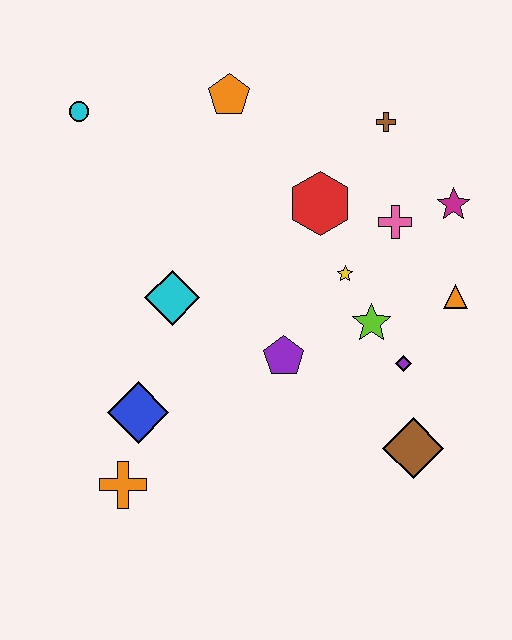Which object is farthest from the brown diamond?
The cyan circle is farthest from the brown diamond.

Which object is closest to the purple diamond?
The lime star is closest to the purple diamond.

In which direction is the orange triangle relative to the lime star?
The orange triangle is to the right of the lime star.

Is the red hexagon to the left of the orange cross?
No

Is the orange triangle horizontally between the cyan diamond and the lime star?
No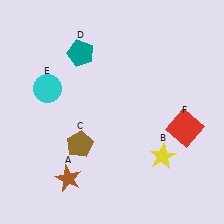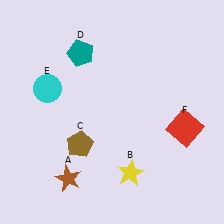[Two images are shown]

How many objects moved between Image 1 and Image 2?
1 object moved between the two images.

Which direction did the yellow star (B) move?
The yellow star (B) moved left.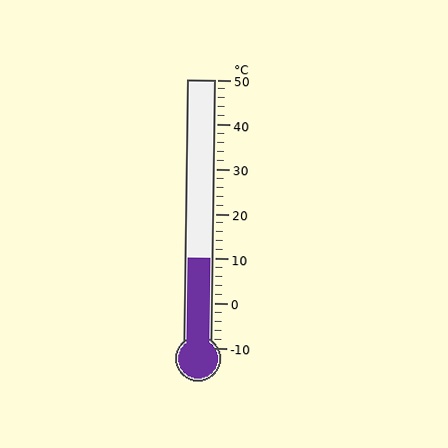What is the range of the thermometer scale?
The thermometer scale ranges from -10°C to 50°C.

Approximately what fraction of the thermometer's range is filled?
The thermometer is filled to approximately 35% of its range.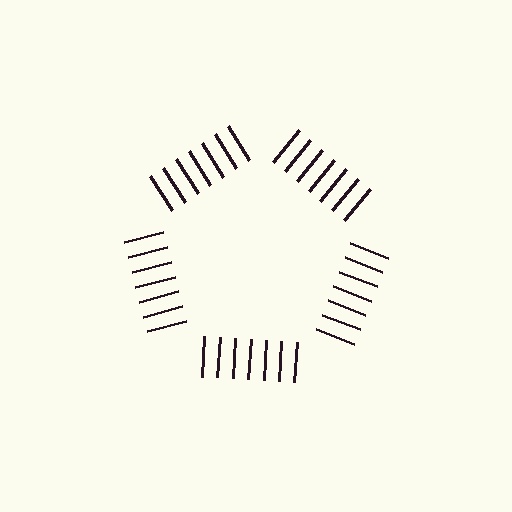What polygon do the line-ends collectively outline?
An illusory pentagon — the line segments terminate on its edges but no continuous stroke is drawn.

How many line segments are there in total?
35 — 7 along each of the 5 edges.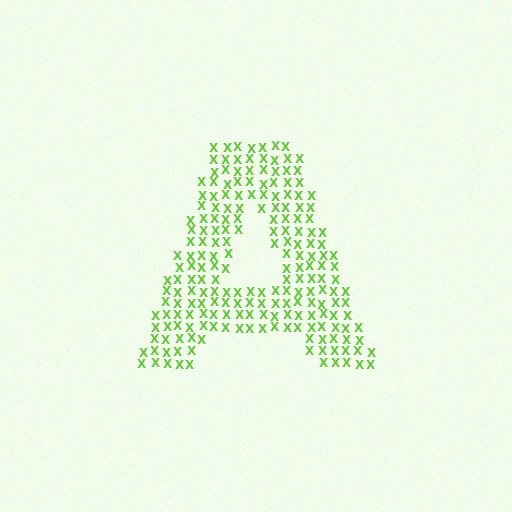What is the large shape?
The large shape is the letter A.